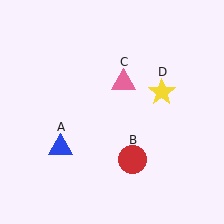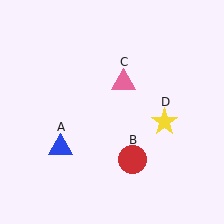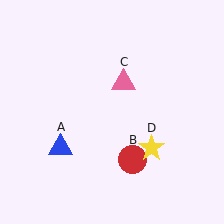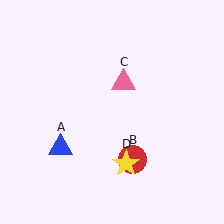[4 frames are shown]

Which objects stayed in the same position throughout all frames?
Blue triangle (object A) and red circle (object B) and pink triangle (object C) remained stationary.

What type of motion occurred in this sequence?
The yellow star (object D) rotated clockwise around the center of the scene.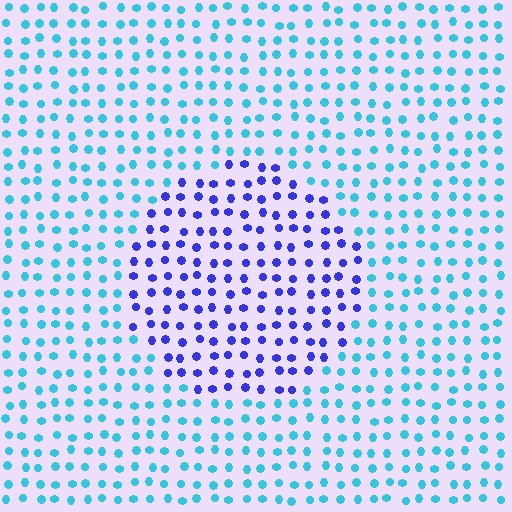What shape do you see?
I see a circle.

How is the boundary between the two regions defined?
The boundary is defined purely by a slight shift in hue (about 52 degrees). Spacing, size, and orientation are identical on both sides.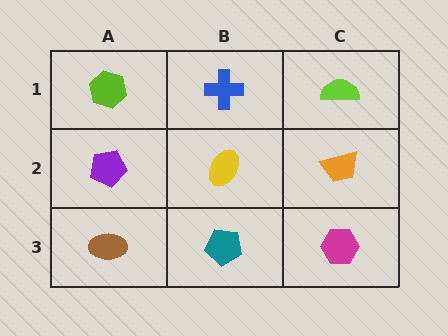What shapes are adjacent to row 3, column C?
An orange trapezoid (row 2, column C), a teal pentagon (row 3, column B).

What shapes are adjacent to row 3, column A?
A purple pentagon (row 2, column A), a teal pentagon (row 3, column B).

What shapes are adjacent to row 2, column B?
A blue cross (row 1, column B), a teal pentagon (row 3, column B), a purple pentagon (row 2, column A), an orange trapezoid (row 2, column C).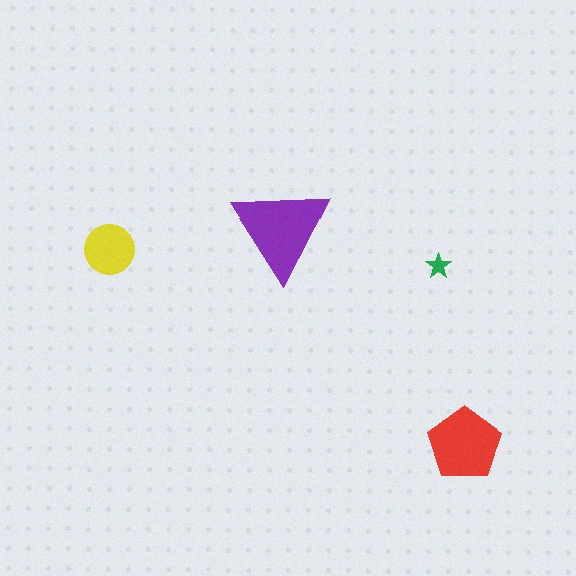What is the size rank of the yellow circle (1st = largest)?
3rd.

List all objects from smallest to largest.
The green star, the yellow circle, the red pentagon, the purple triangle.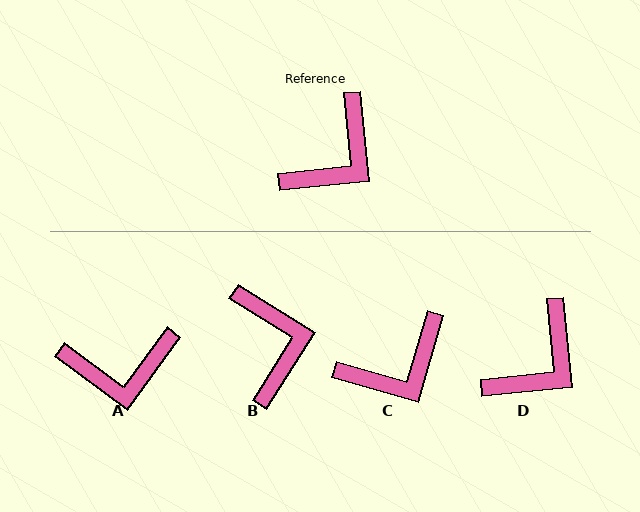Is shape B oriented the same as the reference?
No, it is off by about 52 degrees.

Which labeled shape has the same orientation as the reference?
D.